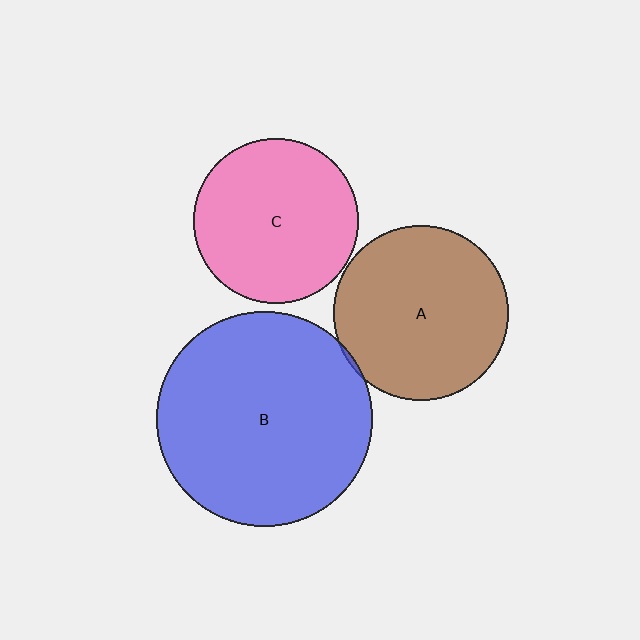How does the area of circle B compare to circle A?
Approximately 1.5 times.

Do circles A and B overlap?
Yes.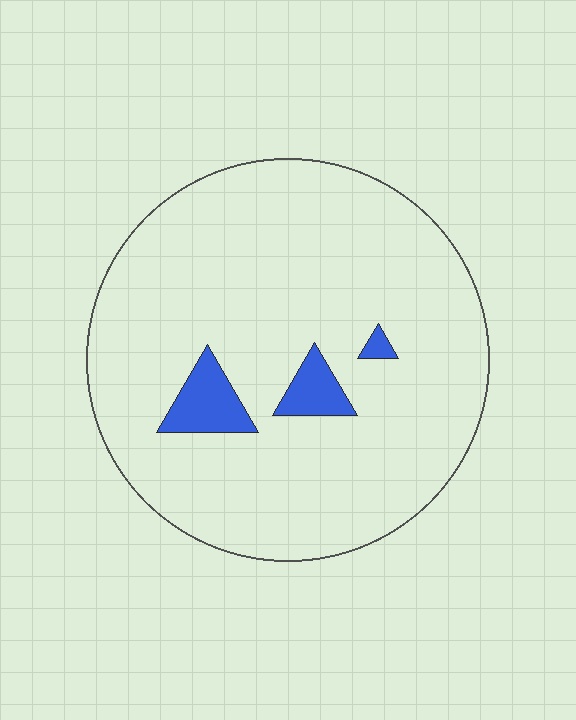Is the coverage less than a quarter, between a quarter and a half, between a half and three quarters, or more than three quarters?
Less than a quarter.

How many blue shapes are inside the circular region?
3.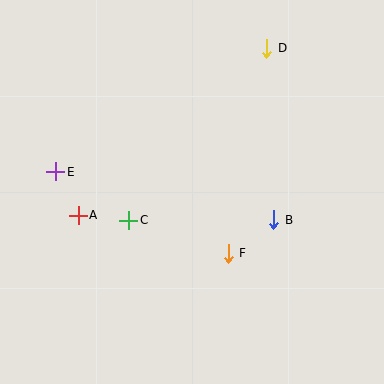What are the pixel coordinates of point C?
Point C is at (129, 220).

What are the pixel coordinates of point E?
Point E is at (56, 172).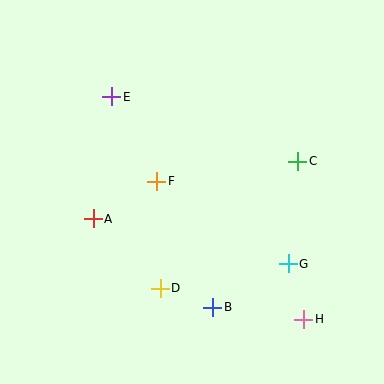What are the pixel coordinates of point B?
Point B is at (213, 307).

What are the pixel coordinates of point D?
Point D is at (160, 288).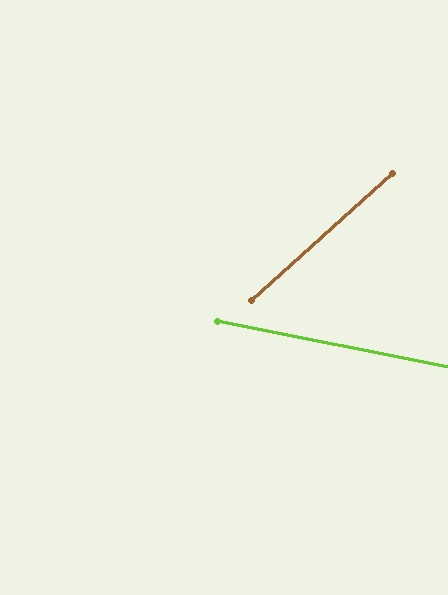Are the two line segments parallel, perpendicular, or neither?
Neither parallel nor perpendicular — they differ by about 53°.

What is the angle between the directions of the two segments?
Approximately 53 degrees.